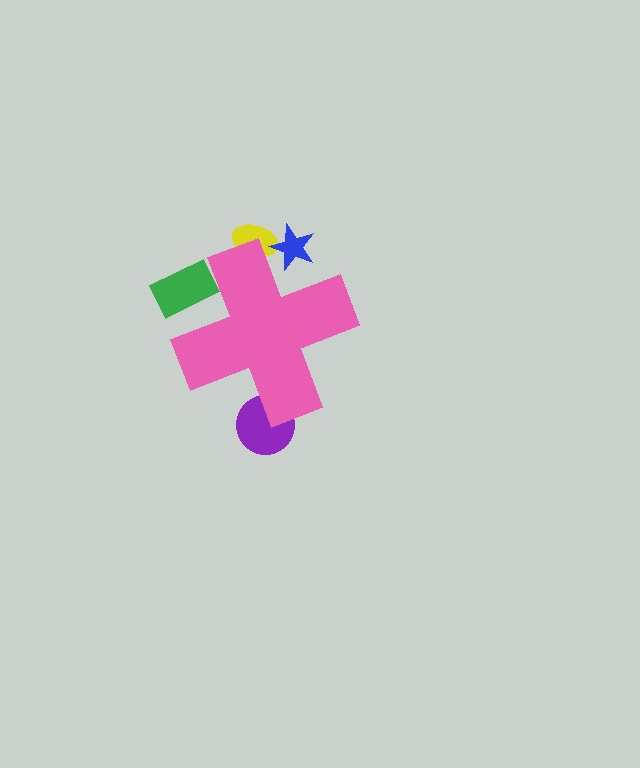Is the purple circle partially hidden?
Yes, the purple circle is partially hidden behind the pink cross.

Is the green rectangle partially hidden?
Yes, the green rectangle is partially hidden behind the pink cross.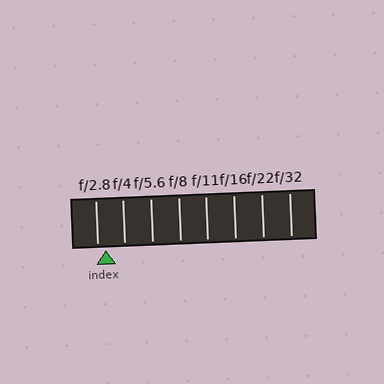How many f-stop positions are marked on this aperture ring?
There are 8 f-stop positions marked.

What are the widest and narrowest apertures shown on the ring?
The widest aperture shown is f/2.8 and the narrowest is f/32.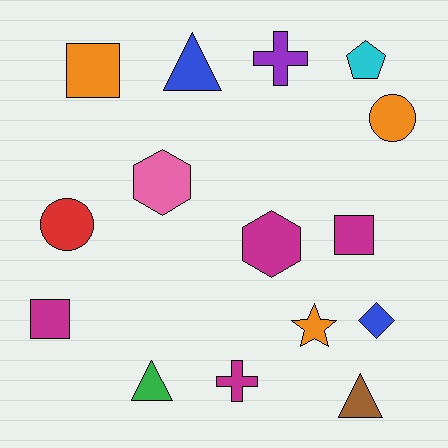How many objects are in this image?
There are 15 objects.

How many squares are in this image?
There are 3 squares.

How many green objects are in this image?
There is 1 green object.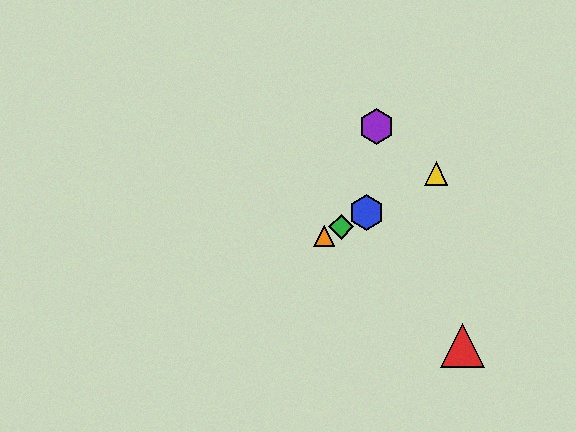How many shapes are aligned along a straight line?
4 shapes (the blue hexagon, the green diamond, the yellow triangle, the orange triangle) are aligned along a straight line.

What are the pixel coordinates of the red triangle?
The red triangle is at (462, 346).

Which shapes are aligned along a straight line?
The blue hexagon, the green diamond, the yellow triangle, the orange triangle are aligned along a straight line.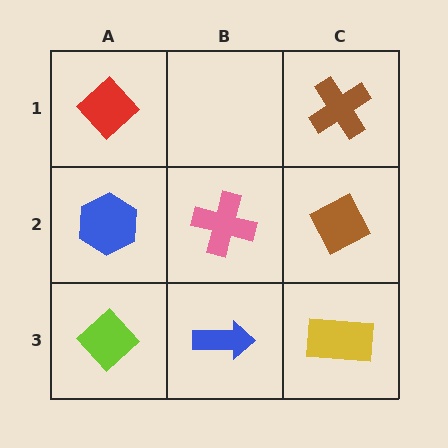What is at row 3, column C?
A yellow rectangle.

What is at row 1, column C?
A brown cross.